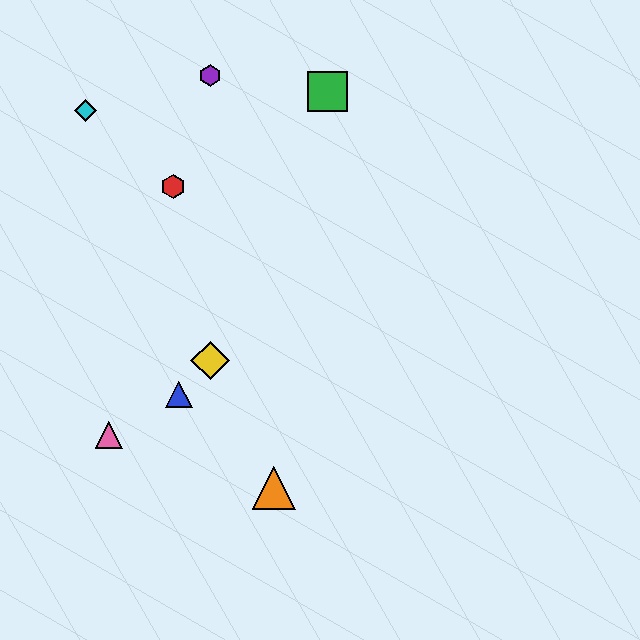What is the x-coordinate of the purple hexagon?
The purple hexagon is at x≈210.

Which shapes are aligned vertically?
The yellow diamond, the purple hexagon are aligned vertically.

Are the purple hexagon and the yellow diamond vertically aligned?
Yes, both are at x≈210.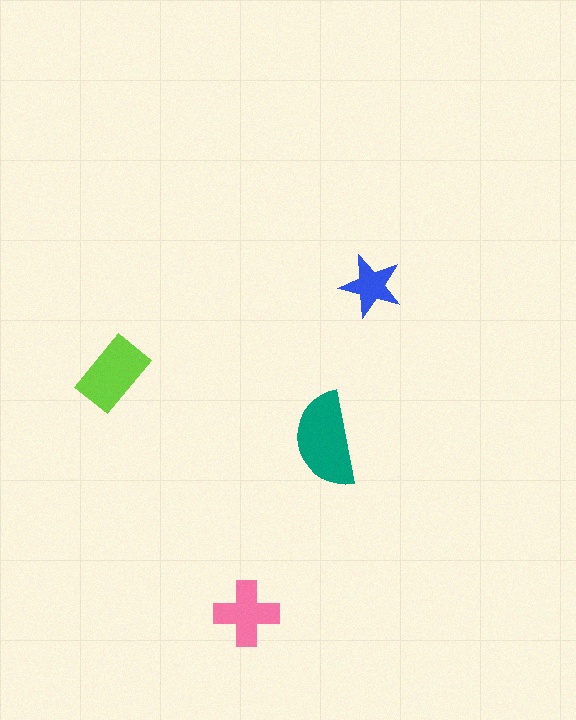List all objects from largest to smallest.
The teal semicircle, the lime rectangle, the pink cross, the blue star.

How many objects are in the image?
There are 4 objects in the image.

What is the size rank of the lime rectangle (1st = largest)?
2nd.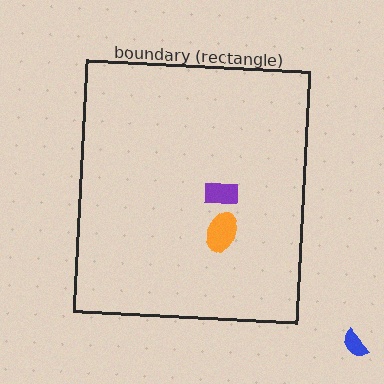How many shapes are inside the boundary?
2 inside, 1 outside.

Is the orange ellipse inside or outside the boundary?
Inside.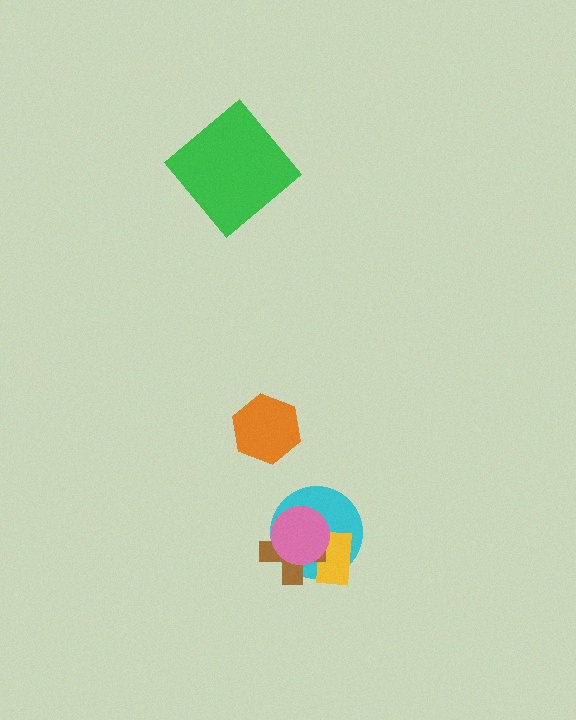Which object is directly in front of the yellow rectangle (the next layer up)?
The brown cross is directly in front of the yellow rectangle.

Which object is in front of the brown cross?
The pink circle is in front of the brown cross.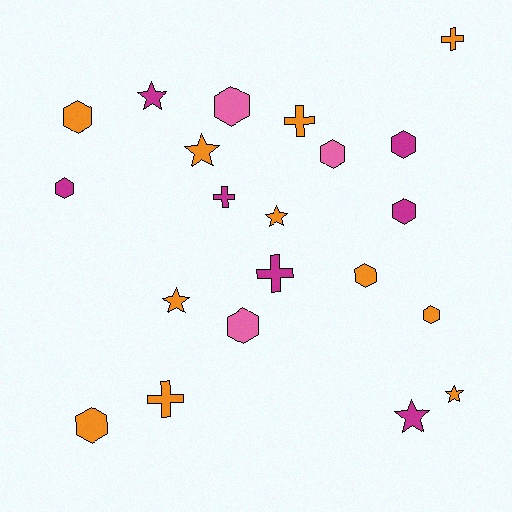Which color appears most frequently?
Orange, with 11 objects.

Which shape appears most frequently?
Hexagon, with 10 objects.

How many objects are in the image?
There are 21 objects.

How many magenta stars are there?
There are 2 magenta stars.